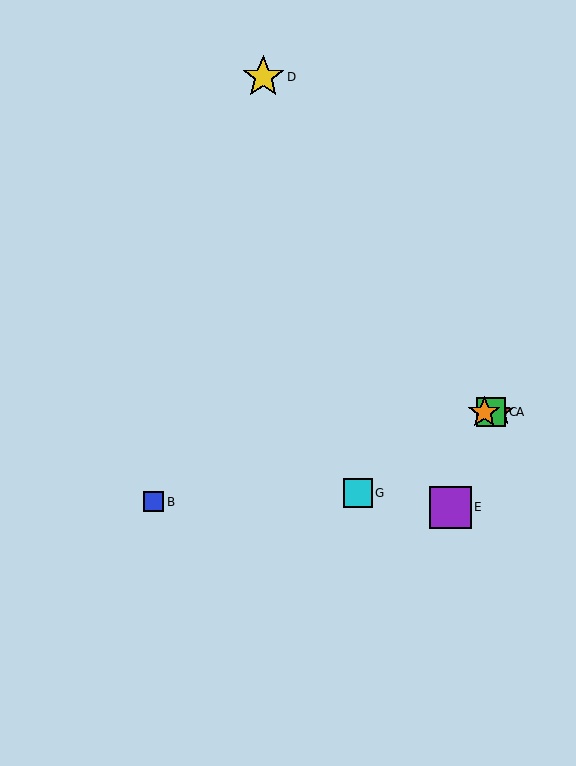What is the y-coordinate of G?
Object G is at y≈493.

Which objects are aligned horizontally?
Objects A, C, F are aligned horizontally.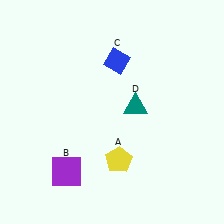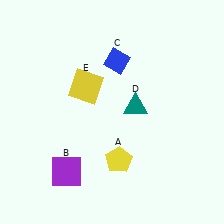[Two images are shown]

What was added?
A yellow square (E) was added in Image 2.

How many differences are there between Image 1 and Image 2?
There is 1 difference between the two images.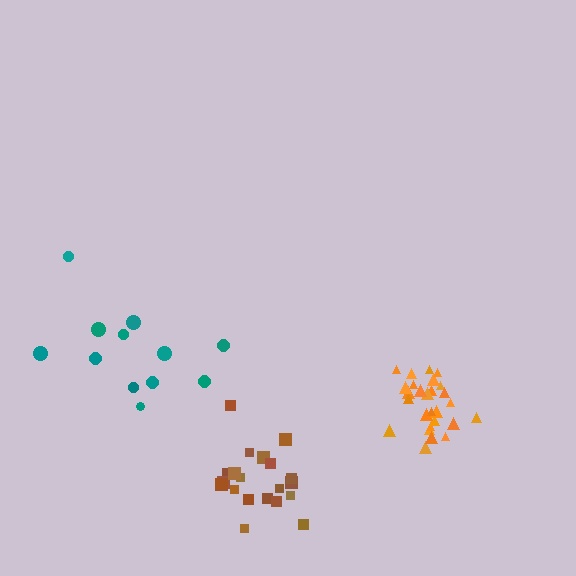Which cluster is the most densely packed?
Orange.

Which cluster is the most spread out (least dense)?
Teal.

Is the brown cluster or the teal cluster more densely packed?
Brown.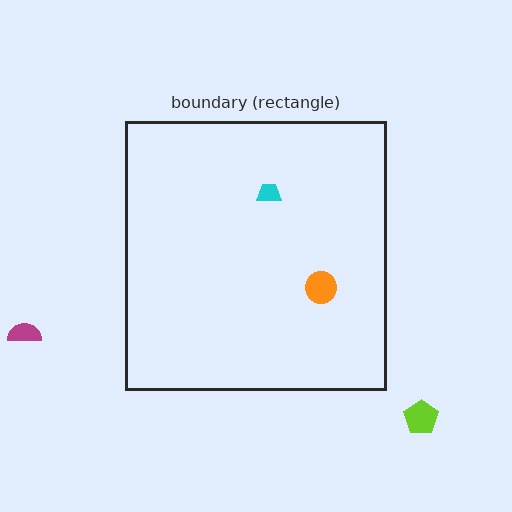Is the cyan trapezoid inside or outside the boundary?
Inside.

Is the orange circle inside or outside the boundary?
Inside.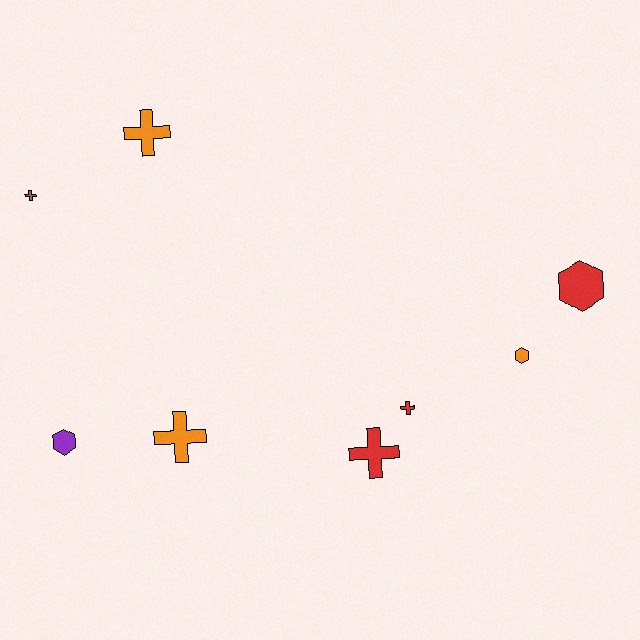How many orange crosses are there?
There are 2 orange crosses.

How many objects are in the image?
There are 8 objects.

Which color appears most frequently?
Red, with 3 objects.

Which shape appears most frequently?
Cross, with 5 objects.